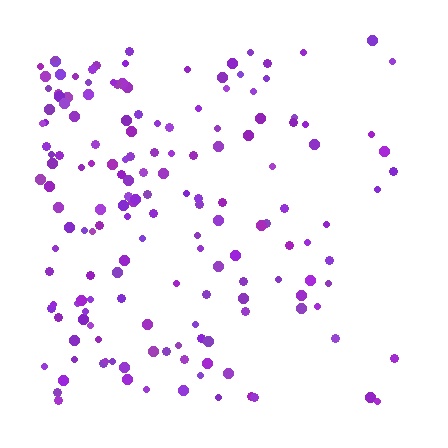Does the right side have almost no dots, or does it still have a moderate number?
Still a moderate number, just noticeably fewer than the left.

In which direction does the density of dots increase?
From right to left, with the left side densest.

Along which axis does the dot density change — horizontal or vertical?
Horizontal.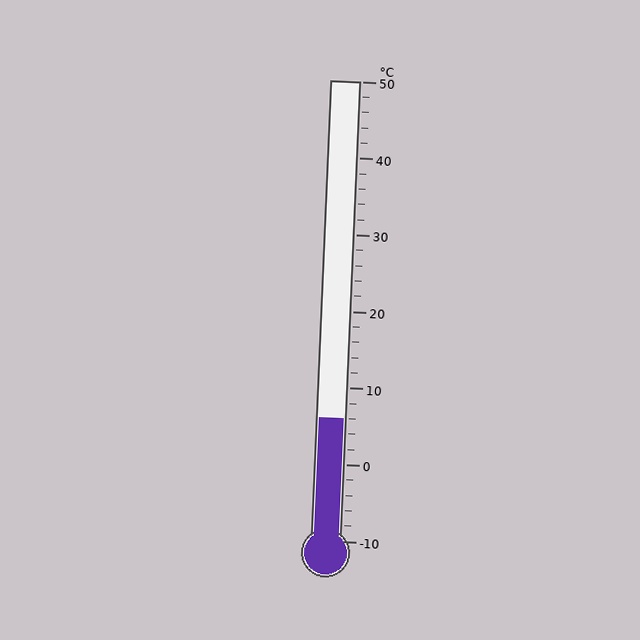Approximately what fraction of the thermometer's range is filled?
The thermometer is filled to approximately 25% of its range.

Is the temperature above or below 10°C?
The temperature is below 10°C.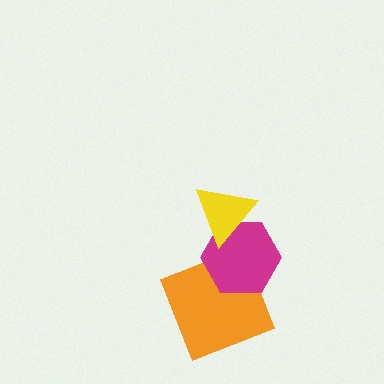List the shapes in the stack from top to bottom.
From top to bottom: the yellow triangle, the magenta hexagon, the orange square.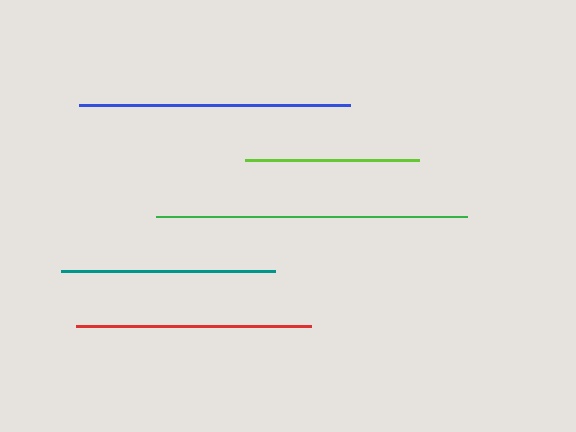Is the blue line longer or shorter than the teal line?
The blue line is longer than the teal line.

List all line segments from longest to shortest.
From longest to shortest: green, blue, red, teal, lime.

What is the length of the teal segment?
The teal segment is approximately 214 pixels long.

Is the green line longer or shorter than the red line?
The green line is longer than the red line.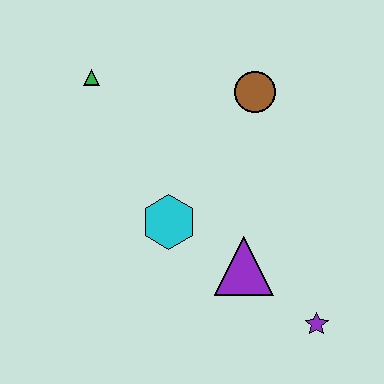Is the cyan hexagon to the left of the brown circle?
Yes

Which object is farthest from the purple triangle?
The green triangle is farthest from the purple triangle.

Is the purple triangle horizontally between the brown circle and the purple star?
No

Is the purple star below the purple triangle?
Yes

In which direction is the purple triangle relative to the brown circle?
The purple triangle is below the brown circle.